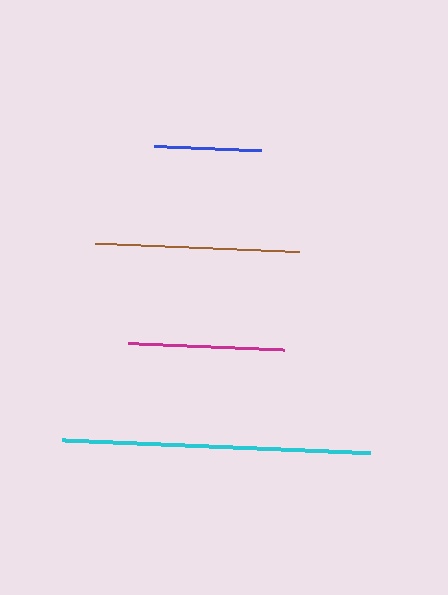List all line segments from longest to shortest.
From longest to shortest: cyan, brown, magenta, blue.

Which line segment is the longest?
The cyan line is the longest at approximately 309 pixels.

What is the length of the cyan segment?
The cyan segment is approximately 309 pixels long.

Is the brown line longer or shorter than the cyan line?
The cyan line is longer than the brown line.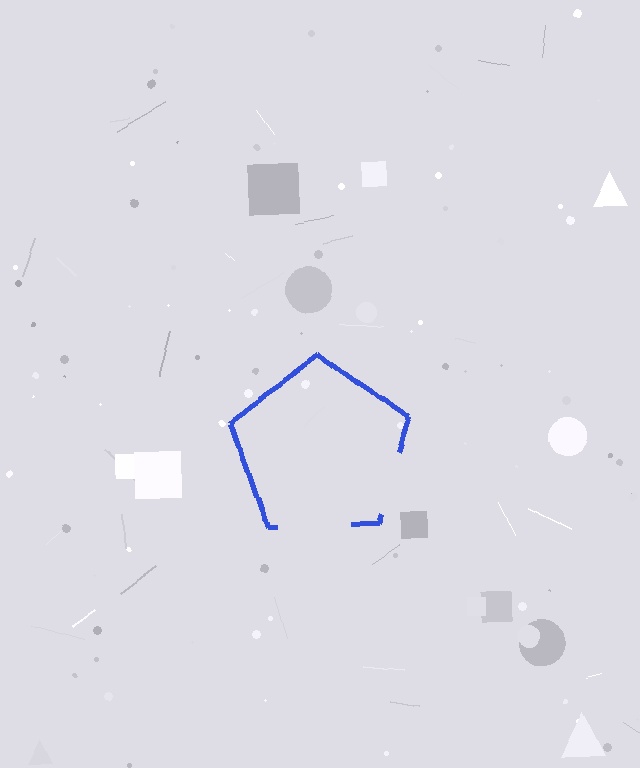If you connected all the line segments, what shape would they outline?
They would outline a pentagon.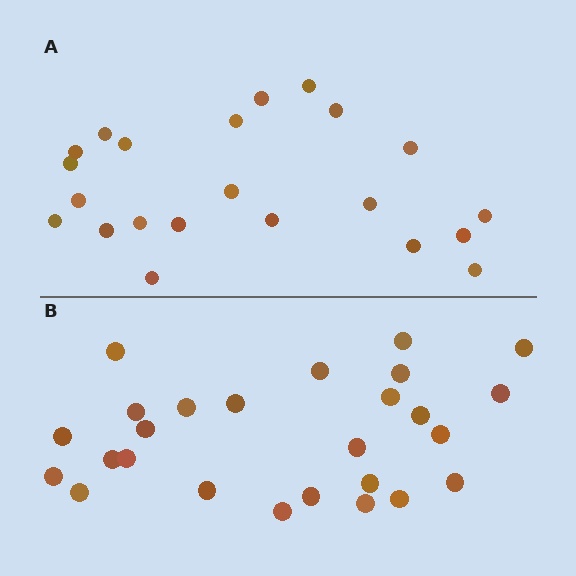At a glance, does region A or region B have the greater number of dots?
Region B (the bottom region) has more dots.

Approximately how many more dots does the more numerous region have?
Region B has about 4 more dots than region A.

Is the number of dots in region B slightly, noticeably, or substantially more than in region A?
Region B has only slightly more — the two regions are fairly close. The ratio is roughly 1.2 to 1.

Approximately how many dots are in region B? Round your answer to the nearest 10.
About 30 dots. (The exact count is 26, which rounds to 30.)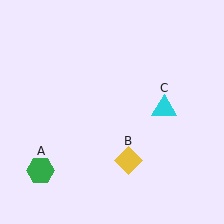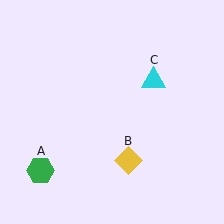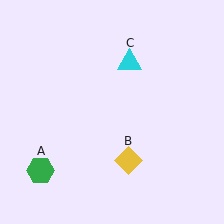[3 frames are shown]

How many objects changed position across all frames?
1 object changed position: cyan triangle (object C).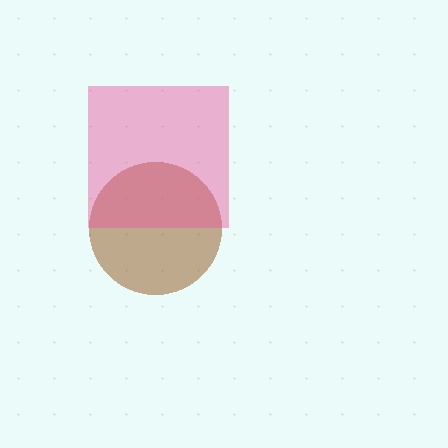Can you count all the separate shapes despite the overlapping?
Yes, there are 2 separate shapes.